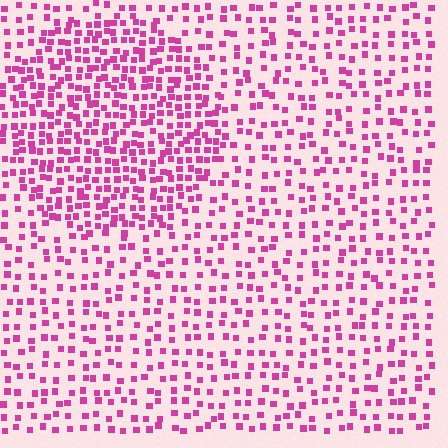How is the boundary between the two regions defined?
The boundary is defined by a change in element density (approximately 1.9x ratio). All elements are the same color, size, and shape.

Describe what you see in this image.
The image contains small magenta elements arranged at two different densities. A circle-shaped region is visible where the elements are more densely packed than the surrounding area.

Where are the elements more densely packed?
The elements are more densely packed inside the circle boundary.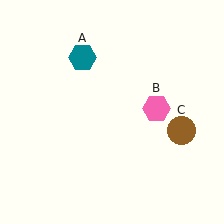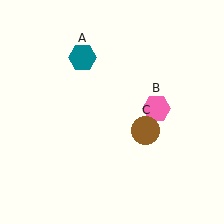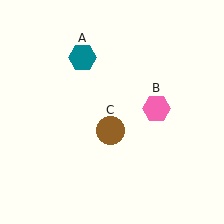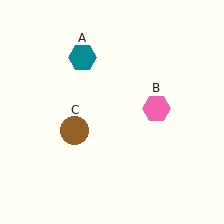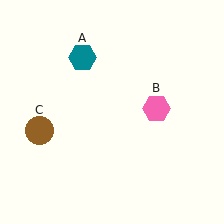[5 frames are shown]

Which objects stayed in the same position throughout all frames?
Teal hexagon (object A) and pink hexagon (object B) remained stationary.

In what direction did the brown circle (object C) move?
The brown circle (object C) moved left.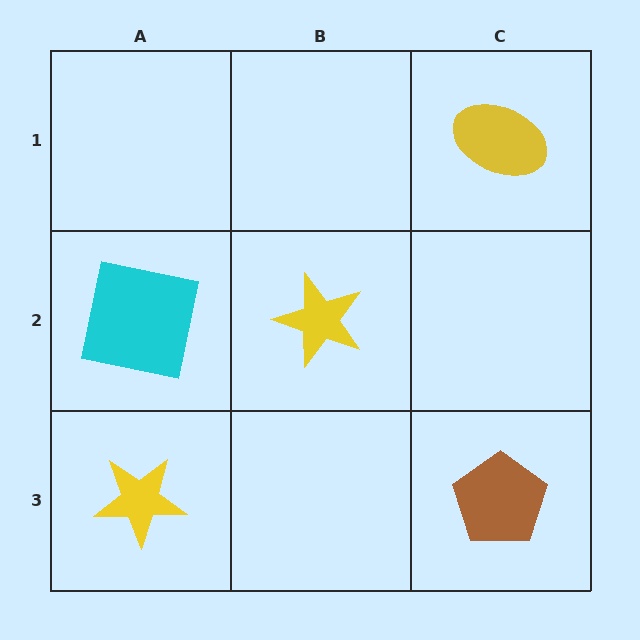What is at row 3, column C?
A brown pentagon.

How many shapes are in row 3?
2 shapes.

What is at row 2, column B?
A yellow star.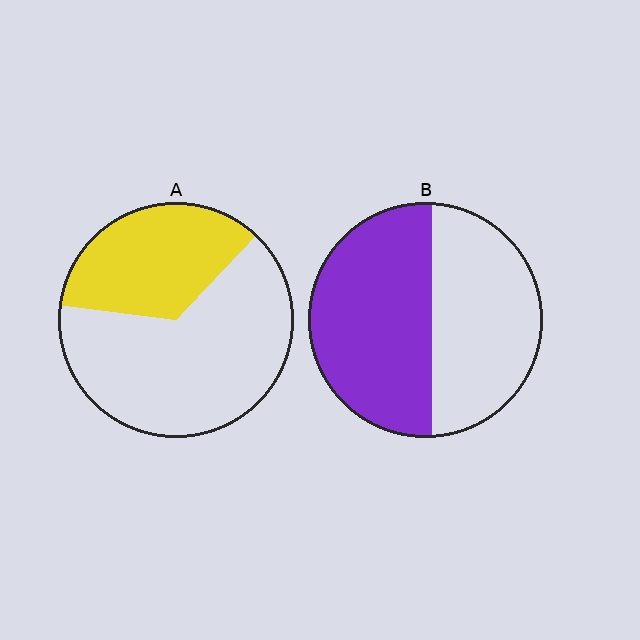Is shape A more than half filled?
No.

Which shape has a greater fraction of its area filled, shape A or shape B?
Shape B.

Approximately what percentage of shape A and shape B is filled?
A is approximately 35% and B is approximately 55%.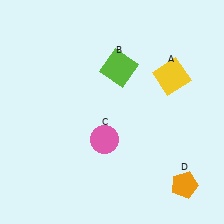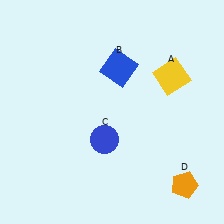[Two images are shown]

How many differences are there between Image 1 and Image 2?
There are 2 differences between the two images.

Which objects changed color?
B changed from lime to blue. C changed from pink to blue.